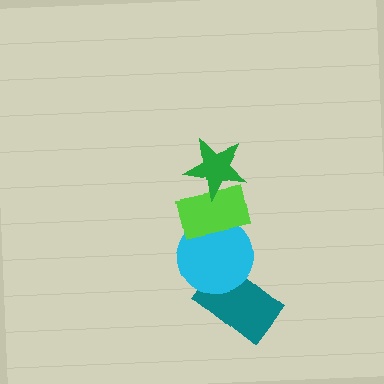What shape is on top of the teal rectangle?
The cyan circle is on top of the teal rectangle.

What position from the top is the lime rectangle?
The lime rectangle is 2nd from the top.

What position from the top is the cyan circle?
The cyan circle is 3rd from the top.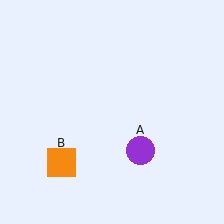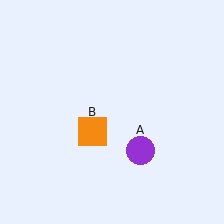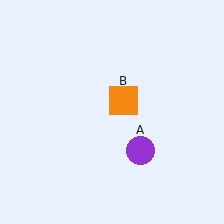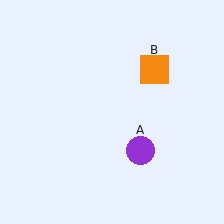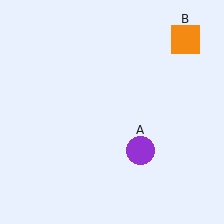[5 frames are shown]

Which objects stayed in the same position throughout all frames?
Purple circle (object A) remained stationary.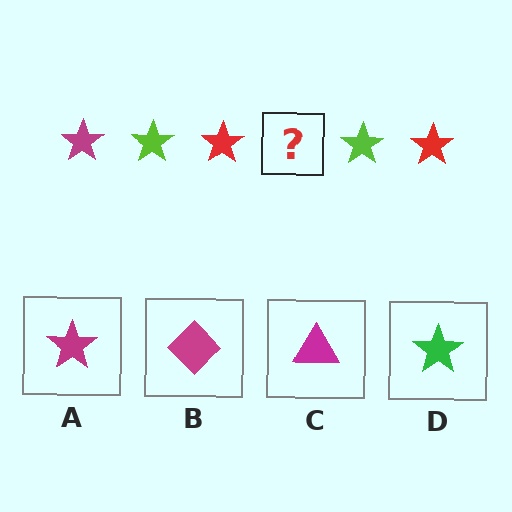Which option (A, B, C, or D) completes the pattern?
A.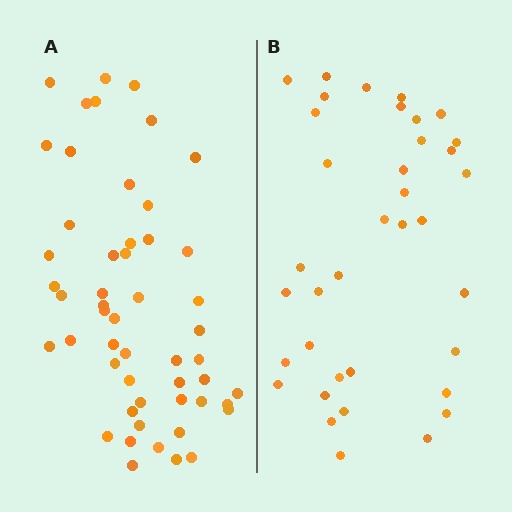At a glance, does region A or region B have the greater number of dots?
Region A (the left region) has more dots.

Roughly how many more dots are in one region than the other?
Region A has approximately 15 more dots than region B.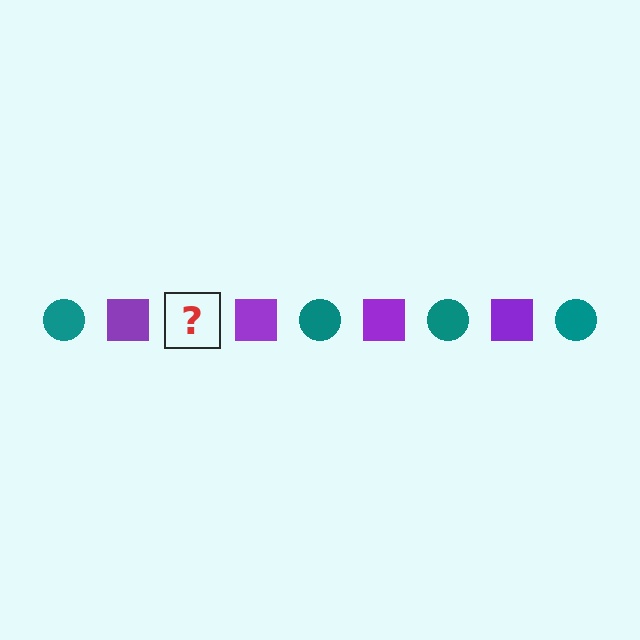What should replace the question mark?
The question mark should be replaced with a teal circle.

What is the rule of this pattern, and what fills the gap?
The rule is that the pattern alternates between teal circle and purple square. The gap should be filled with a teal circle.